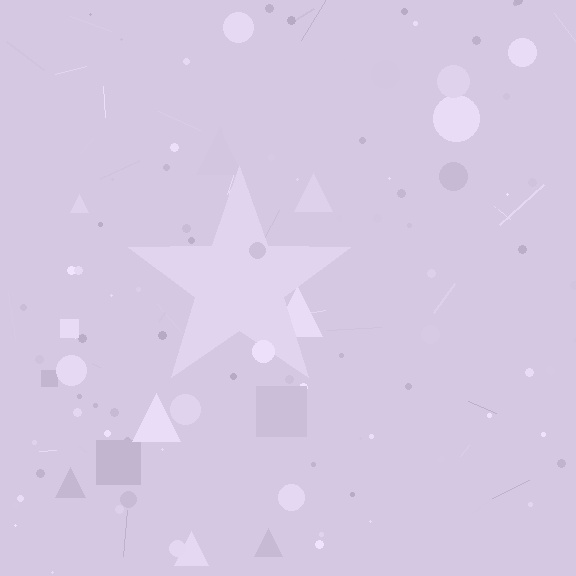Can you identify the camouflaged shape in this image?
The camouflaged shape is a star.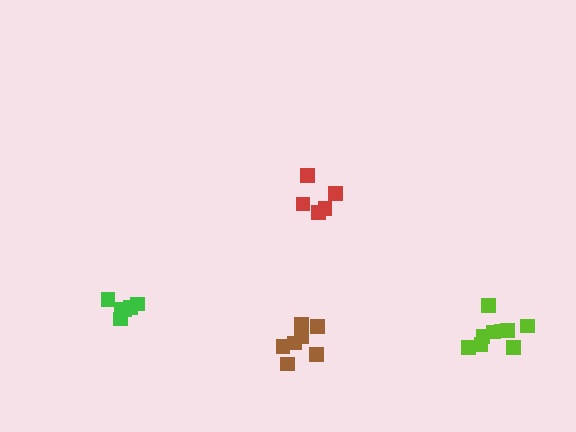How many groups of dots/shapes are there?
There are 4 groups.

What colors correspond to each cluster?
The clusters are colored: red, brown, green, lime.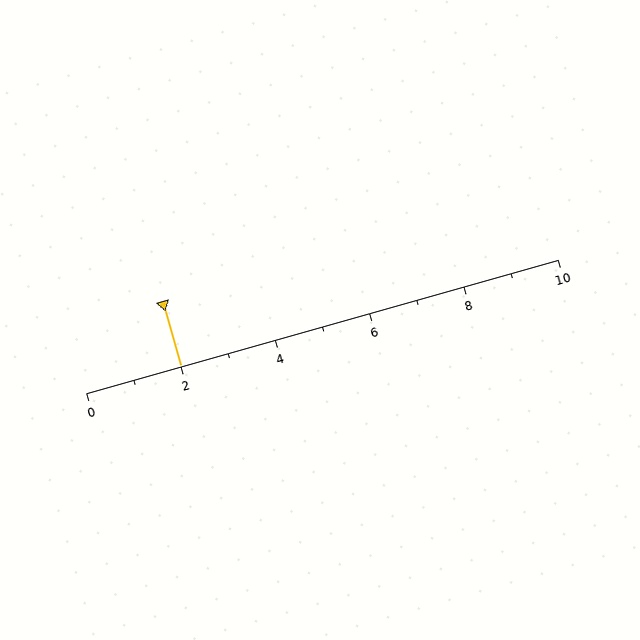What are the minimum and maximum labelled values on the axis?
The axis runs from 0 to 10.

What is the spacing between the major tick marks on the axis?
The major ticks are spaced 2 apart.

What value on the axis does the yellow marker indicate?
The marker indicates approximately 2.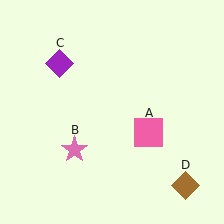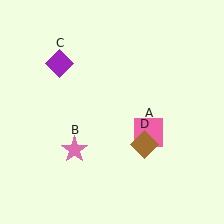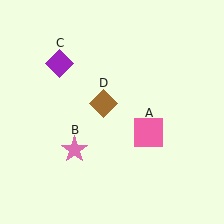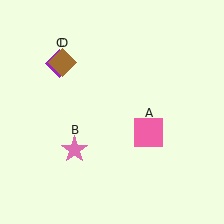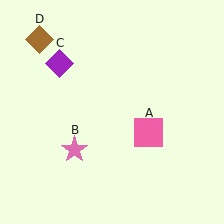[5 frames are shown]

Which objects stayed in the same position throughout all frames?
Pink square (object A) and pink star (object B) and purple diamond (object C) remained stationary.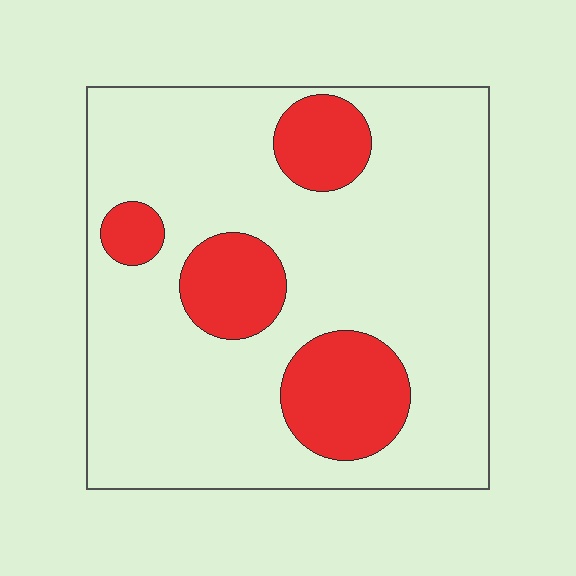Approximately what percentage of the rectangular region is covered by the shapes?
Approximately 20%.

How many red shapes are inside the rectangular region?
4.